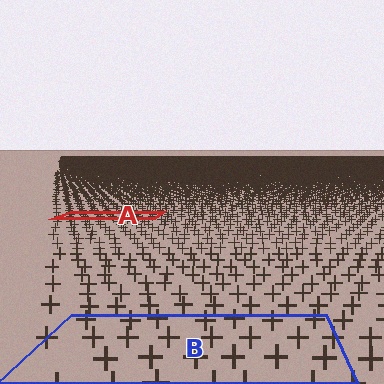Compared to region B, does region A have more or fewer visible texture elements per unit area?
Region A has more texture elements per unit area — they are packed more densely because it is farther away.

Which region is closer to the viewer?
Region B is closer. The texture elements there are larger and more spread out.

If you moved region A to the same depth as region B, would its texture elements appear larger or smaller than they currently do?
They would appear larger. At a closer depth, the same texture elements are projected at a bigger on-screen size.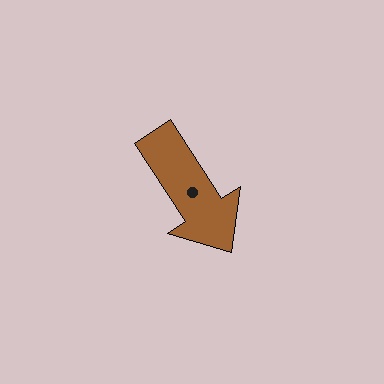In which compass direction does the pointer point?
Southeast.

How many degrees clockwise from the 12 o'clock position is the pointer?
Approximately 147 degrees.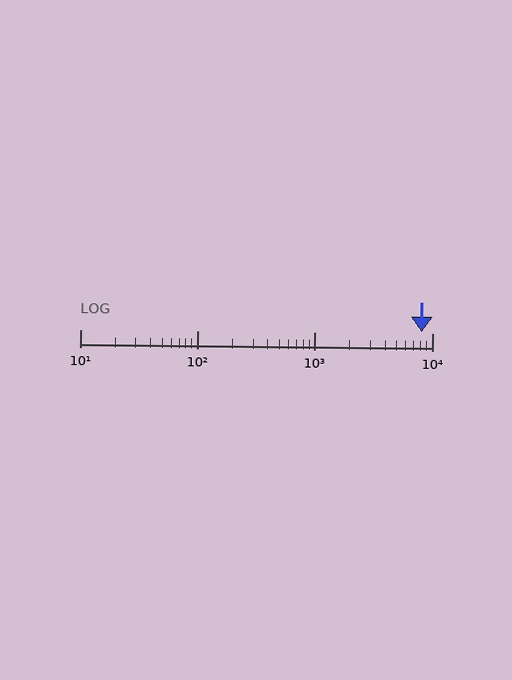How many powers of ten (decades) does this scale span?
The scale spans 3 decades, from 10 to 10000.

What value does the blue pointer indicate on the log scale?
The pointer indicates approximately 8200.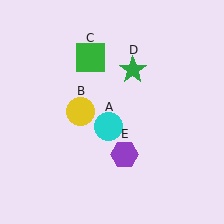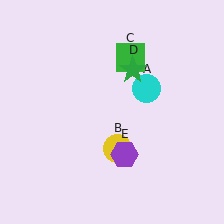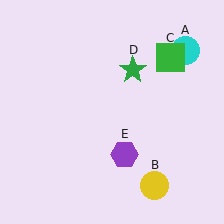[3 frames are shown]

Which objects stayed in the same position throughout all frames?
Green star (object D) and purple hexagon (object E) remained stationary.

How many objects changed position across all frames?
3 objects changed position: cyan circle (object A), yellow circle (object B), green square (object C).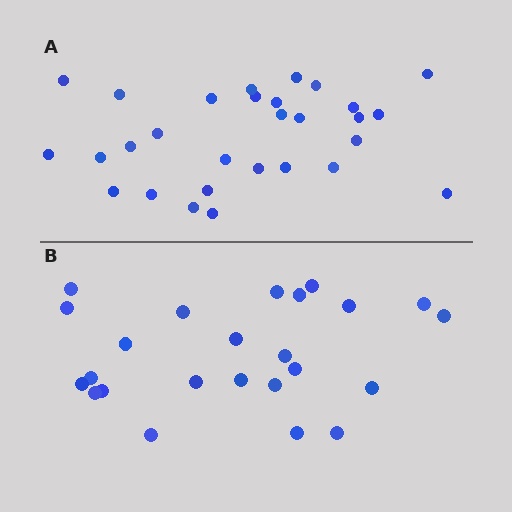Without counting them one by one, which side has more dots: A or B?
Region A (the top region) has more dots.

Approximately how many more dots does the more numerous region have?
Region A has about 5 more dots than region B.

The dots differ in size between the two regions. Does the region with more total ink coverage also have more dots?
No. Region B has more total ink coverage because its dots are larger, but region A actually contains more individual dots. Total area can be misleading — the number of items is what matters here.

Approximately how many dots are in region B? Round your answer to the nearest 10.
About 20 dots. (The exact count is 24, which rounds to 20.)